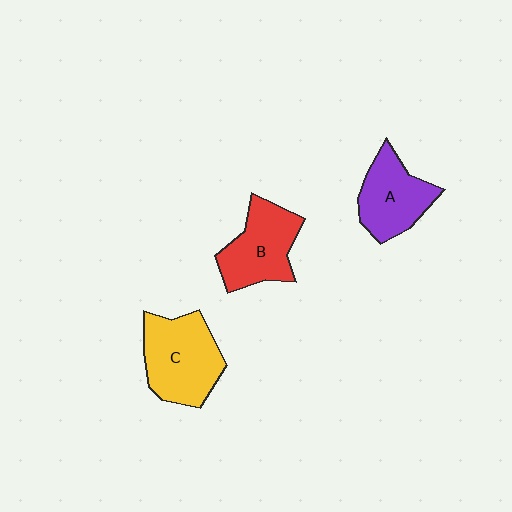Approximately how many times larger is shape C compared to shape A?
Approximately 1.3 times.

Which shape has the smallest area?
Shape A (purple).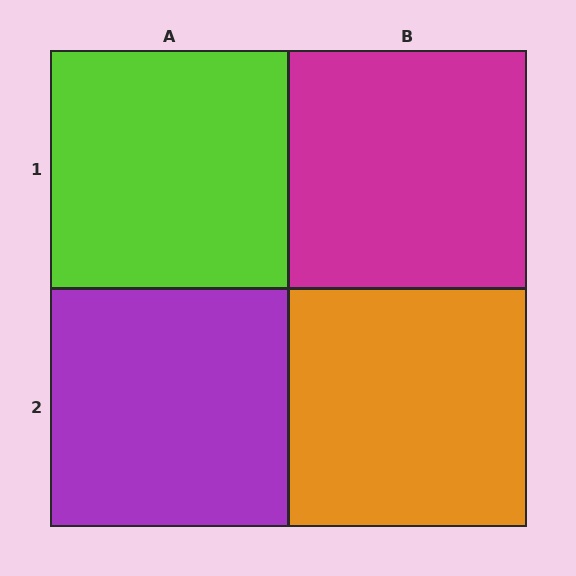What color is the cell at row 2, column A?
Purple.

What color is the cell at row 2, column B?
Orange.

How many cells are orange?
1 cell is orange.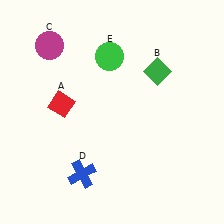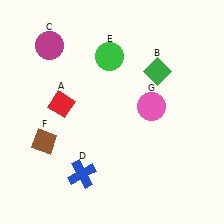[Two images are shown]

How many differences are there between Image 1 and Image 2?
There are 2 differences between the two images.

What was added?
A brown diamond (F), a pink circle (G) were added in Image 2.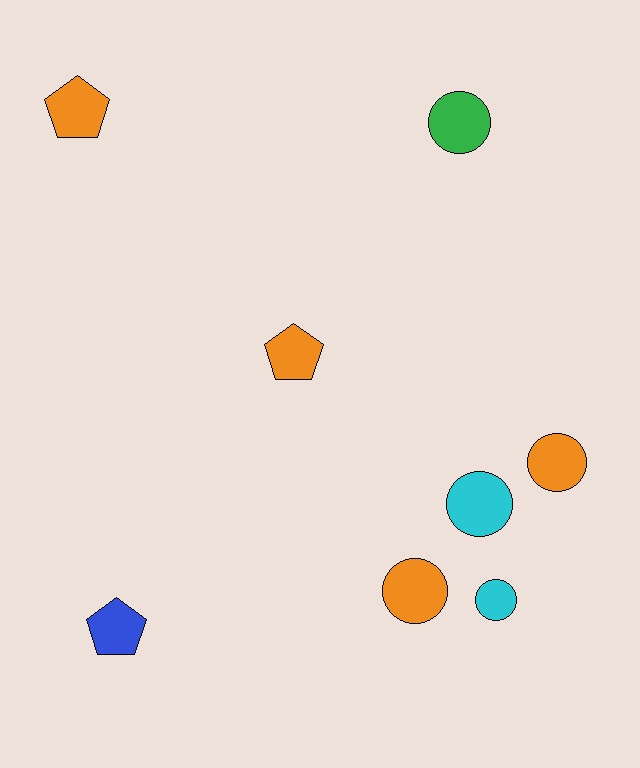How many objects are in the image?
There are 8 objects.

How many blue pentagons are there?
There is 1 blue pentagon.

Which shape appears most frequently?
Circle, with 5 objects.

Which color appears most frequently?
Orange, with 4 objects.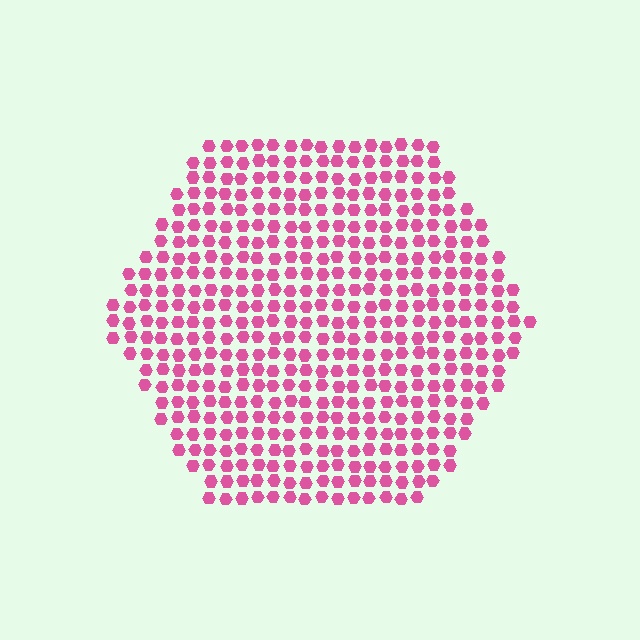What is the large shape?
The large shape is a hexagon.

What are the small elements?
The small elements are hexagons.